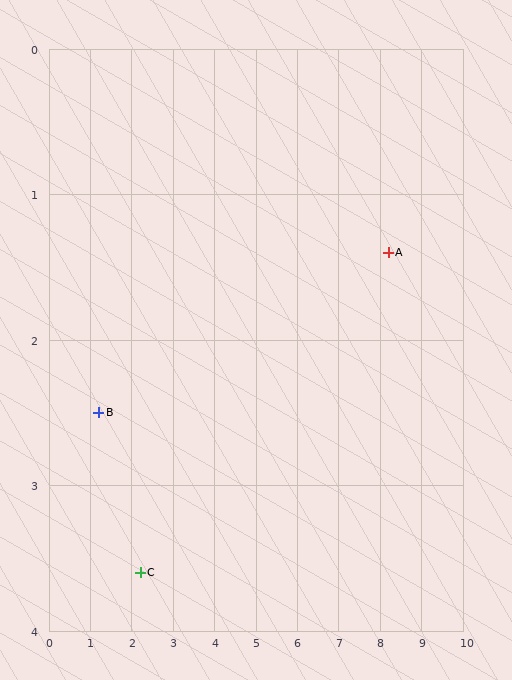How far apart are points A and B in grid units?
Points A and B are about 7.1 grid units apart.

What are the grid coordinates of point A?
Point A is at approximately (8.2, 1.4).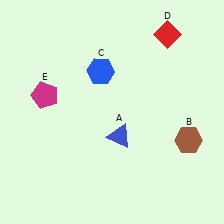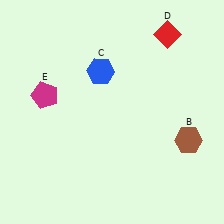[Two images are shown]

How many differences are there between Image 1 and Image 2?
There is 1 difference between the two images.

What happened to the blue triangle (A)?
The blue triangle (A) was removed in Image 2. It was in the bottom-right area of Image 1.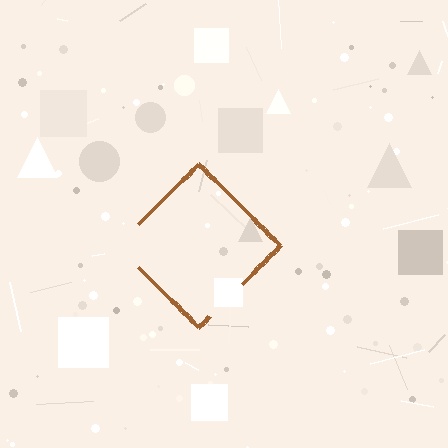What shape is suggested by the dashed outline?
The dashed outline suggests a diamond.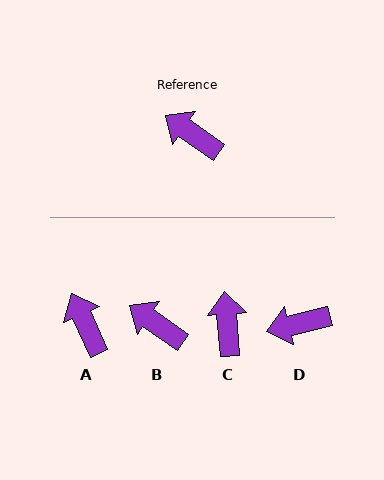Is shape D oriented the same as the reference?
No, it is off by about 48 degrees.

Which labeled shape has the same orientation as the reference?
B.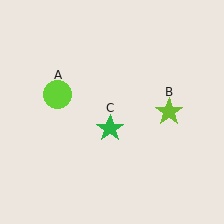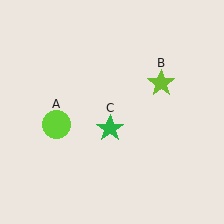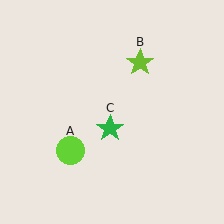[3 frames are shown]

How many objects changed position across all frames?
2 objects changed position: lime circle (object A), lime star (object B).